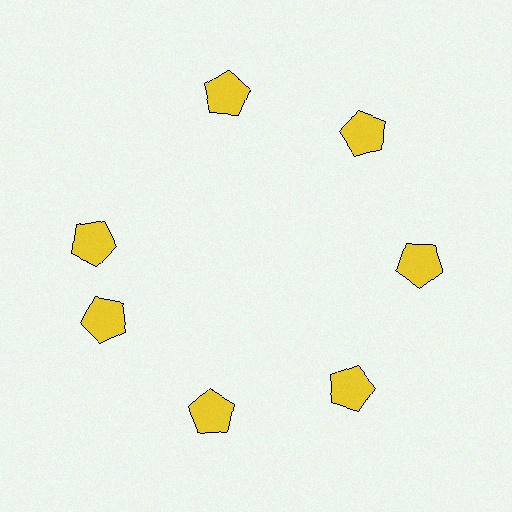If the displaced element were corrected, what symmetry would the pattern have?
It would have 7-fold rotational symmetry — the pattern would map onto itself every 51 degrees.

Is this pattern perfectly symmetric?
No. The 7 yellow pentagons are arranged in a ring, but one element near the 10 o'clock position is rotated out of alignment along the ring, breaking the 7-fold rotational symmetry.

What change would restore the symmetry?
The symmetry would be restored by rotating it back into even spacing with its neighbors so that all 7 pentagons sit at equal angles and equal distance from the center.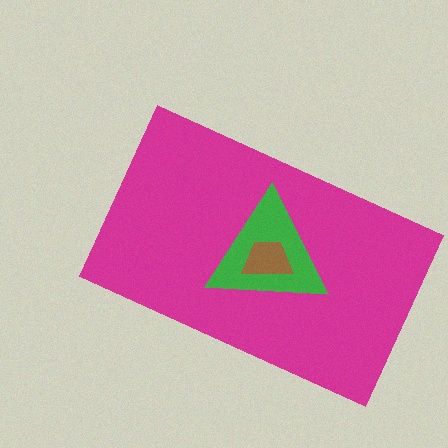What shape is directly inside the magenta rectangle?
The green triangle.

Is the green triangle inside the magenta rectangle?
Yes.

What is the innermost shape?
The brown trapezoid.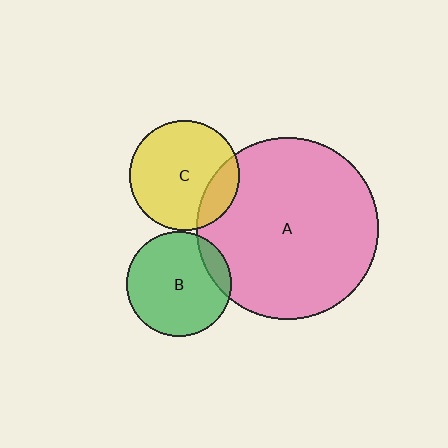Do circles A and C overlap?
Yes.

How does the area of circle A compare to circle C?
Approximately 2.7 times.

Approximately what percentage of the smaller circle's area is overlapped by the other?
Approximately 20%.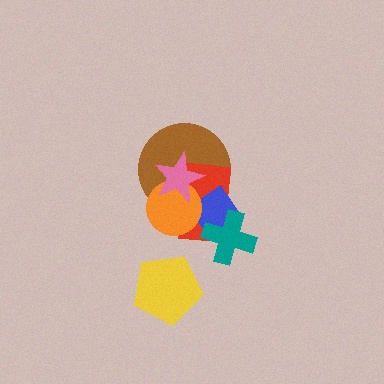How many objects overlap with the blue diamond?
4 objects overlap with the blue diamond.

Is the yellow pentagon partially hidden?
No, no other shape covers it.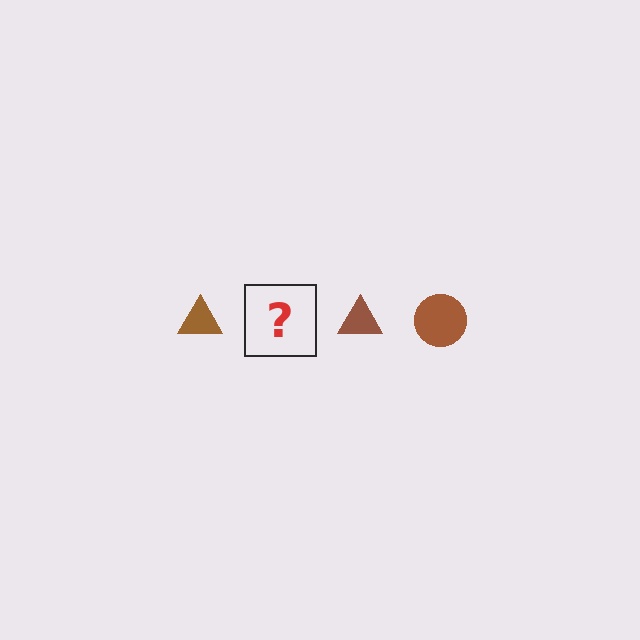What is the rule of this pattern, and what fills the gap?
The rule is that the pattern cycles through triangle, circle shapes in brown. The gap should be filled with a brown circle.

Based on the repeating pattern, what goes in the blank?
The blank should be a brown circle.